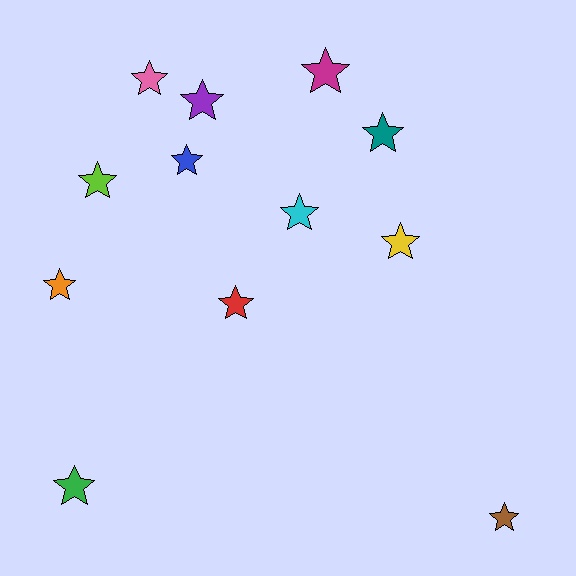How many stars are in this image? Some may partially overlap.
There are 12 stars.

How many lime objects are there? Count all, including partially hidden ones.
There is 1 lime object.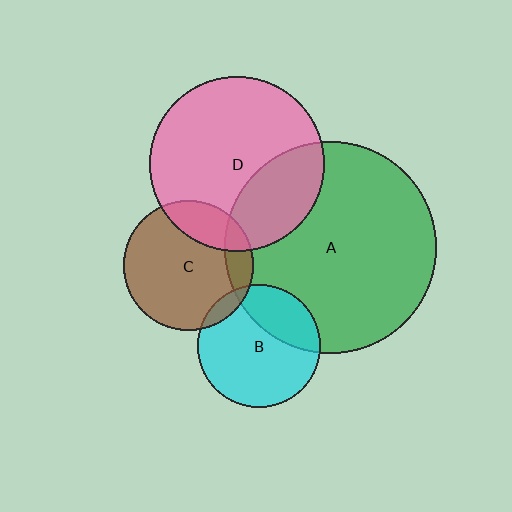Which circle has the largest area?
Circle A (green).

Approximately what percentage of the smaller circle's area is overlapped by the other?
Approximately 10%.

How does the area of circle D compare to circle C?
Approximately 1.8 times.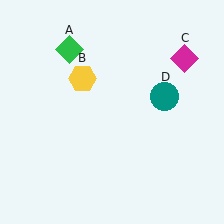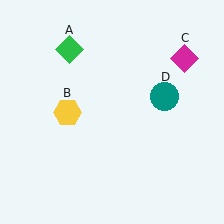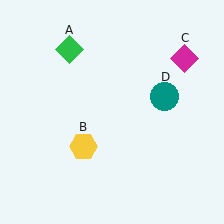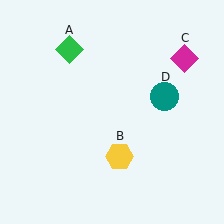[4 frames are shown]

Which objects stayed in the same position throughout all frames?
Green diamond (object A) and magenta diamond (object C) and teal circle (object D) remained stationary.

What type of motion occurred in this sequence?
The yellow hexagon (object B) rotated counterclockwise around the center of the scene.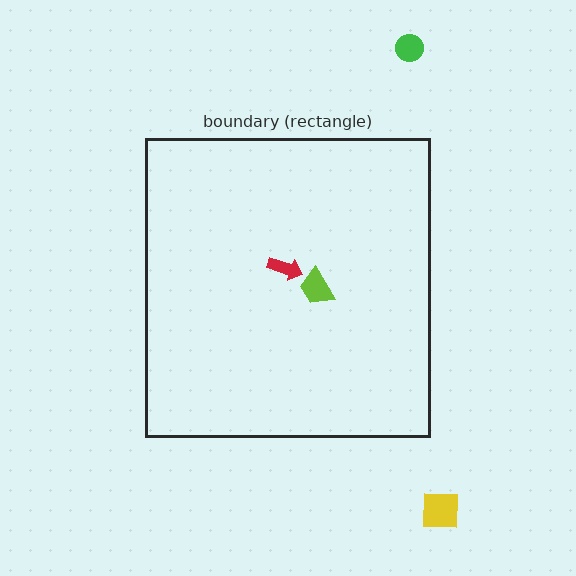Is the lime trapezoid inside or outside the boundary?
Inside.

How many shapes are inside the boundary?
2 inside, 2 outside.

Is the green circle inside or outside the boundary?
Outside.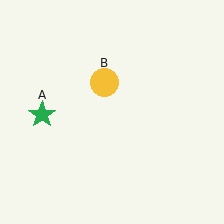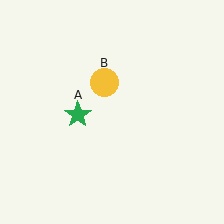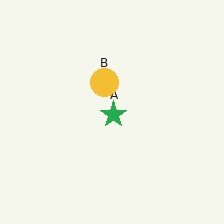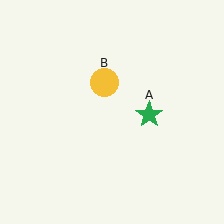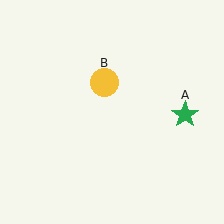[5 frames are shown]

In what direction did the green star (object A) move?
The green star (object A) moved right.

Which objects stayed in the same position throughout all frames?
Yellow circle (object B) remained stationary.